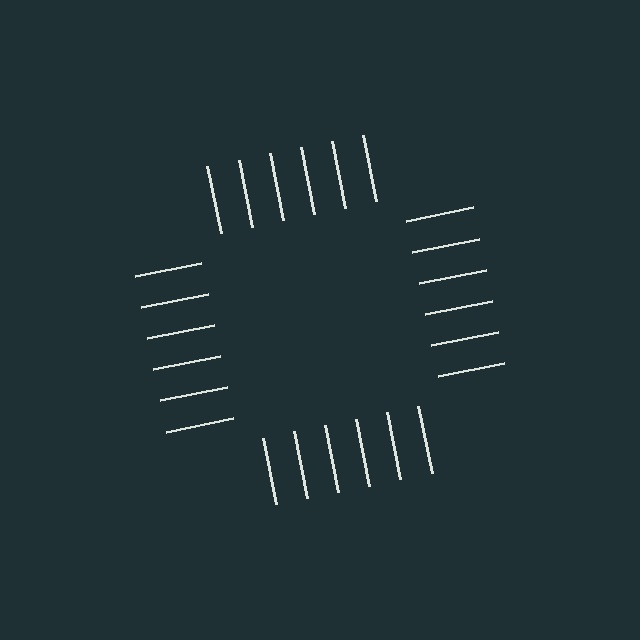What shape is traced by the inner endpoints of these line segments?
An illusory square — the line segments terminate on its edges but no continuous stroke is drawn.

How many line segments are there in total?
24 — 6 along each of the 4 edges.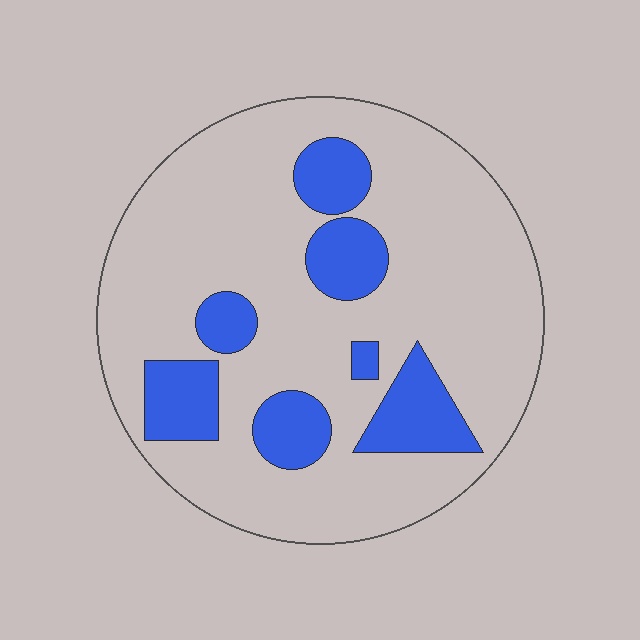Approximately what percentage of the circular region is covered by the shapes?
Approximately 20%.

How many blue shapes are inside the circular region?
7.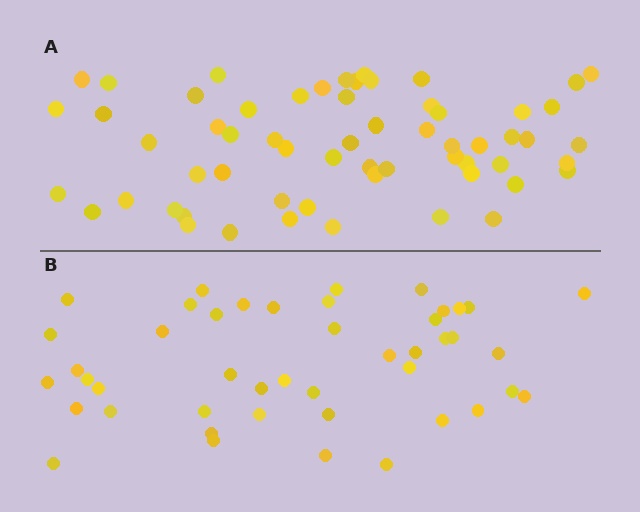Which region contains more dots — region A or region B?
Region A (the top region) has more dots.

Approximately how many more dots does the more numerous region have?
Region A has approximately 15 more dots than region B.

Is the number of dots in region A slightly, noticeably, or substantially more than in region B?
Region A has noticeably more, but not dramatically so. The ratio is roughly 1.3 to 1.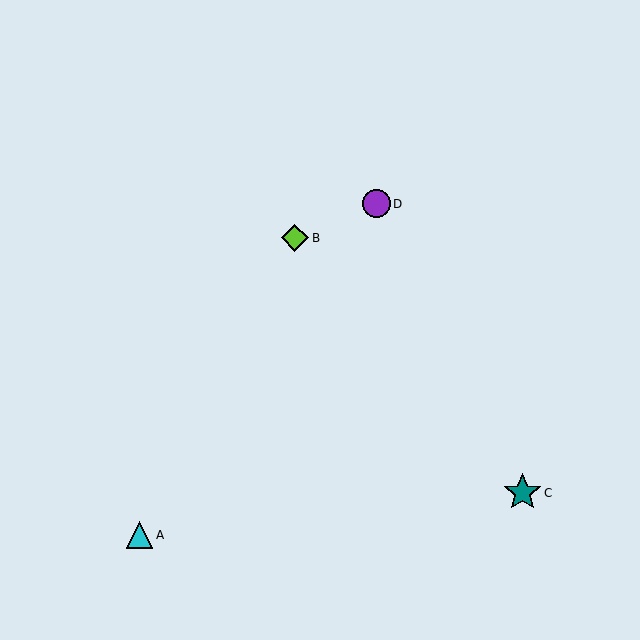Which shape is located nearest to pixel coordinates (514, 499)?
The teal star (labeled C) at (523, 493) is nearest to that location.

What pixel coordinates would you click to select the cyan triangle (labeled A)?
Click at (139, 535) to select the cyan triangle A.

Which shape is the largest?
The teal star (labeled C) is the largest.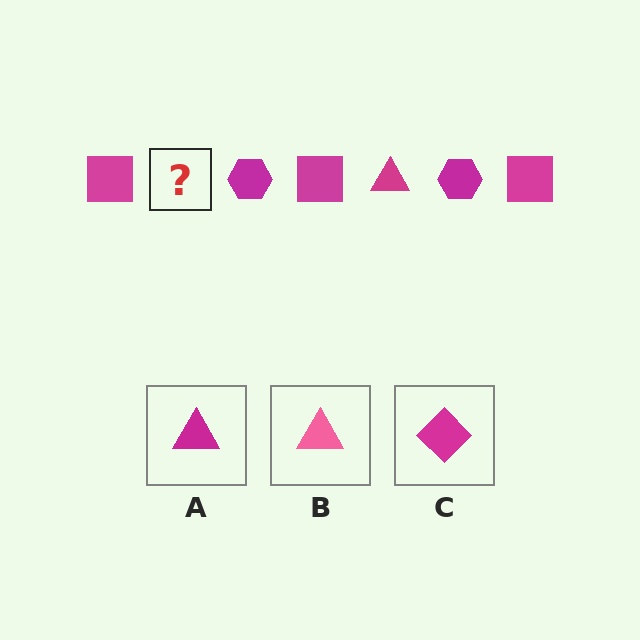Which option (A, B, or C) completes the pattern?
A.